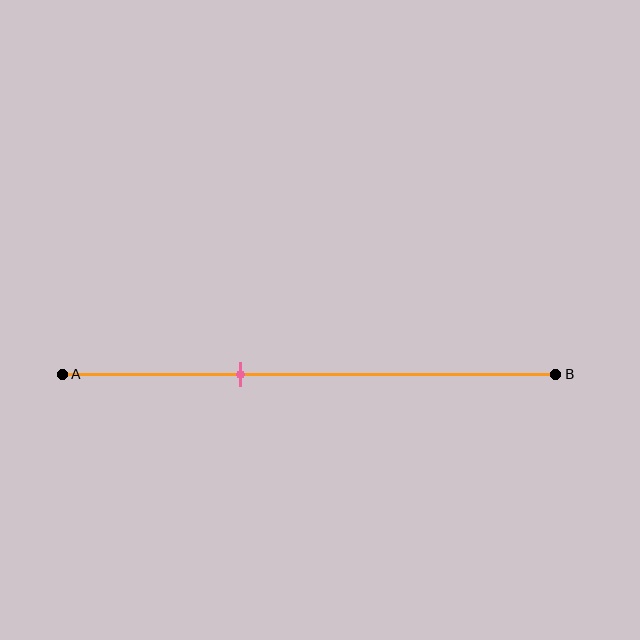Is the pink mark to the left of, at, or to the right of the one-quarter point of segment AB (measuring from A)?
The pink mark is to the right of the one-quarter point of segment AB.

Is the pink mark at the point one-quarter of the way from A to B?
No, the mark is at about 35% from A, not at the 25% one-quarter point.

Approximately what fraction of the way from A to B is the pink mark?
The pink mark is approximately 35% of the way from A to B.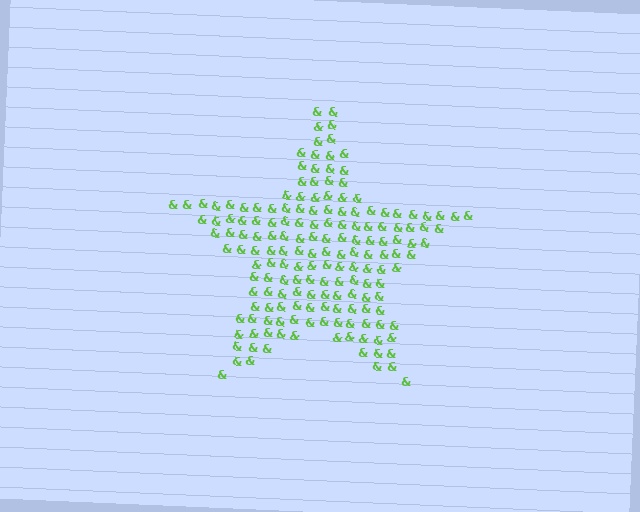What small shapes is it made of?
It is made of small ampersands.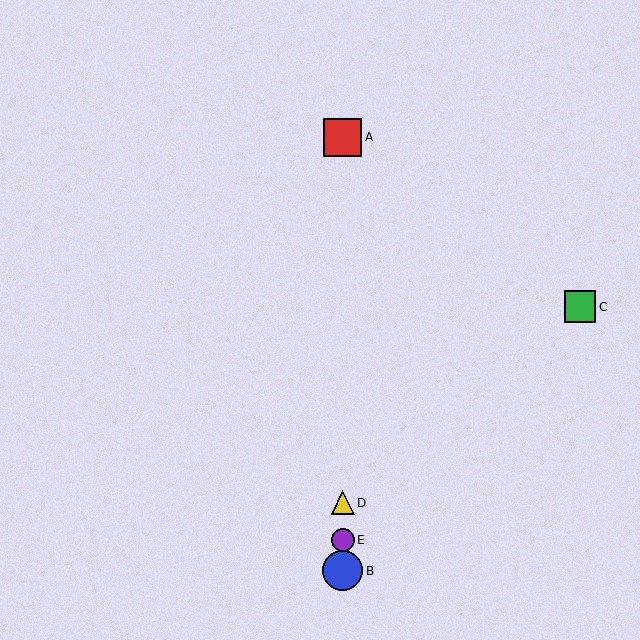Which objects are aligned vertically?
Objects A, B, D, E are aligned vertically.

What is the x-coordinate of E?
Object E is at x≈343.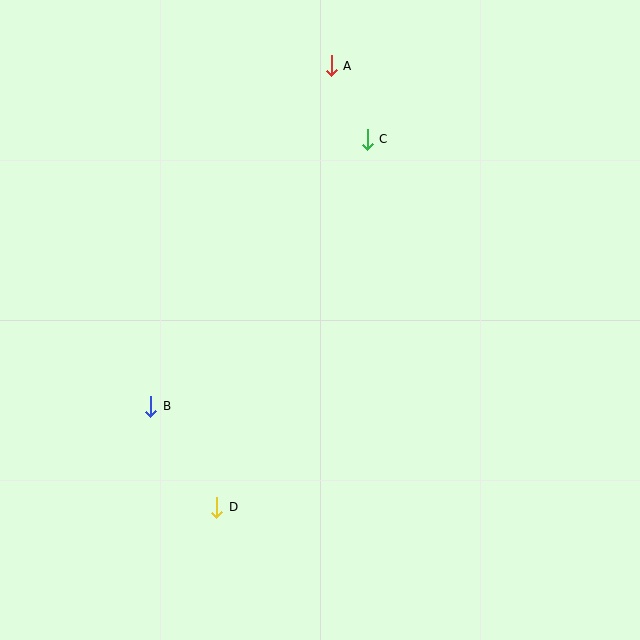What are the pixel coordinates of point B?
Point B is at (151, 406).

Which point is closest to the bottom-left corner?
Point D is closest to the bottom-left corner.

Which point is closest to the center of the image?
Point C at (367, 139) is closest to the center.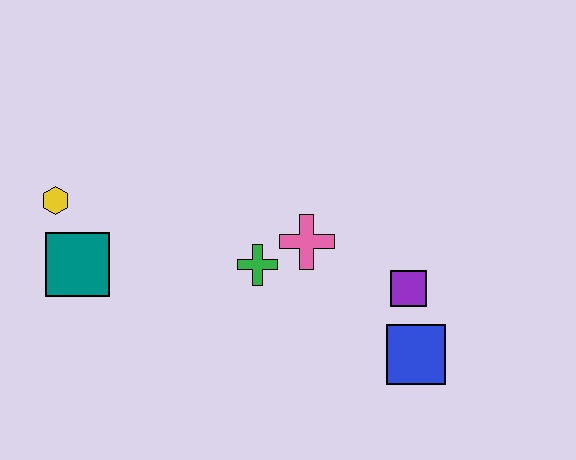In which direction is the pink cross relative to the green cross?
The pink cross is to the right of the green cross.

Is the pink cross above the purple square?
Yes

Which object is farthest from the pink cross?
The yellow hexagon is farthest from the pink cross.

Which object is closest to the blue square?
The purple square is closest to the blue square.